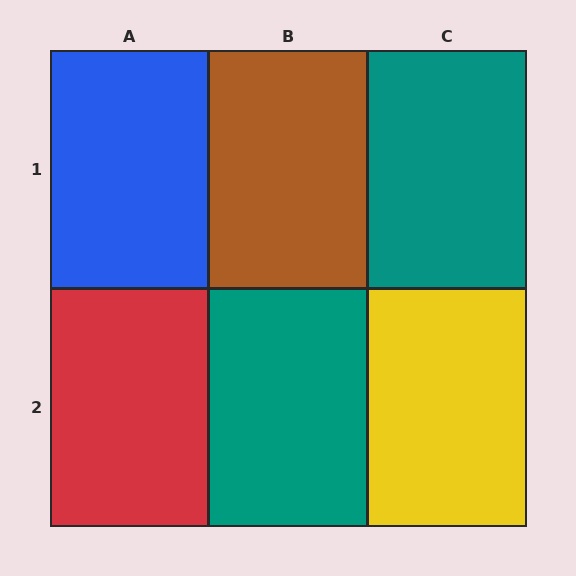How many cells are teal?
2 cells are teal.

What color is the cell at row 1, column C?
Teal.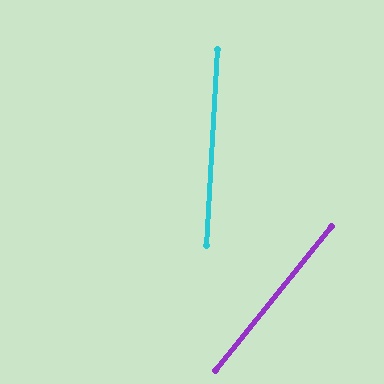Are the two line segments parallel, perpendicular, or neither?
Neither parallel nor perpendicular — they differ by about 36°.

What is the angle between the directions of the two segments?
Approximately 36 degrees.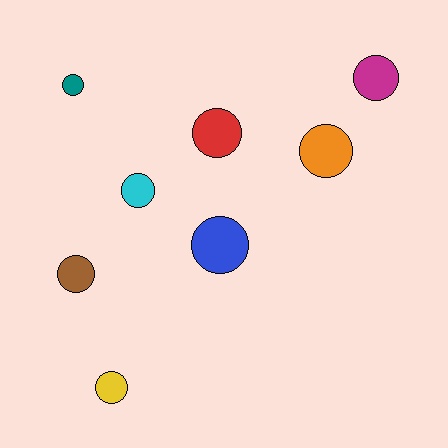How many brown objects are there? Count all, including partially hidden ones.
There is 1 brown object.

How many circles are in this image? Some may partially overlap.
There are 8 circles.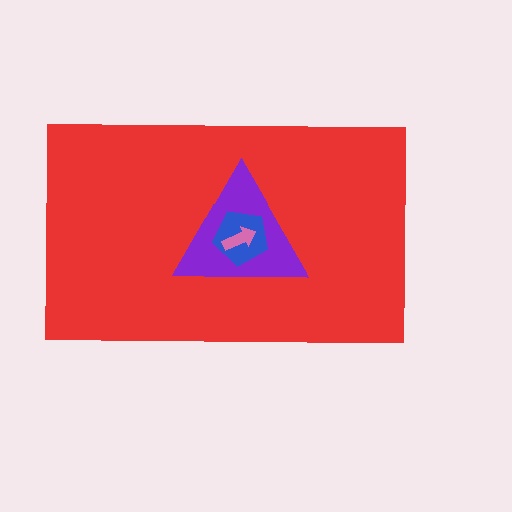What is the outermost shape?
The red rectangle.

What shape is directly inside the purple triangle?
The blue pentagon.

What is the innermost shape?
The pink arrow.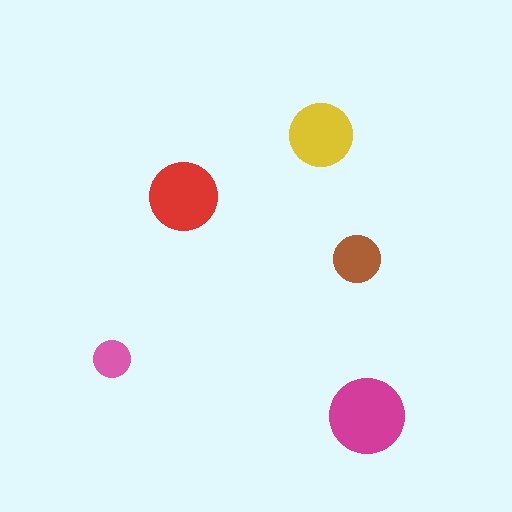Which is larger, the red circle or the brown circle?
The red one.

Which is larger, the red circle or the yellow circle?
The red one.